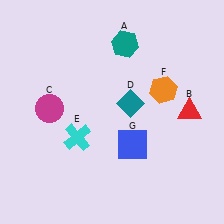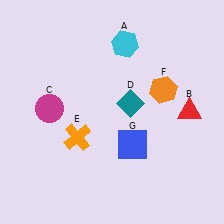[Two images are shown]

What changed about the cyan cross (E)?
In Image 1, E is cyan. In Image 2, it changed to orange.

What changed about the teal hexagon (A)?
In Image 1, A is teal. In Image 2, it changed to cyan.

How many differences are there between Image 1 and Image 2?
There are 2 differences between the two images.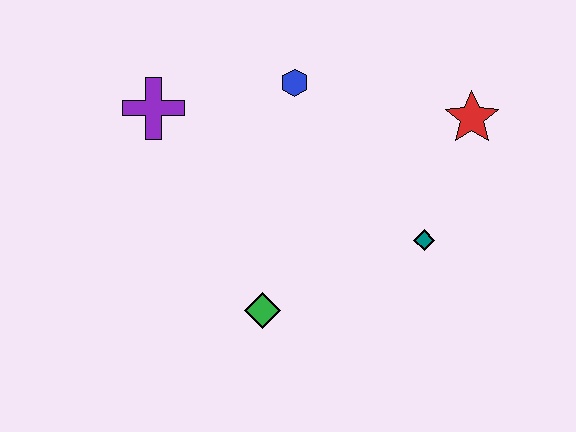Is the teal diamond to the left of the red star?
Yes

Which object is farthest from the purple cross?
The red star is farthest from the purple cross.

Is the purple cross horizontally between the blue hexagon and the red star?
No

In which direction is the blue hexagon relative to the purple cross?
The blue hexagon is to the right of the purple cross.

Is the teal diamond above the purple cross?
No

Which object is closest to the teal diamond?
The red star is closest to the teal diamond.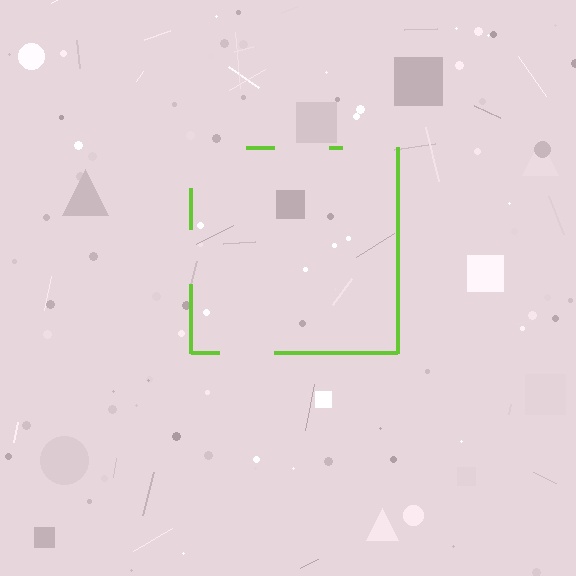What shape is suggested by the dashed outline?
The dashed outline suggests a square.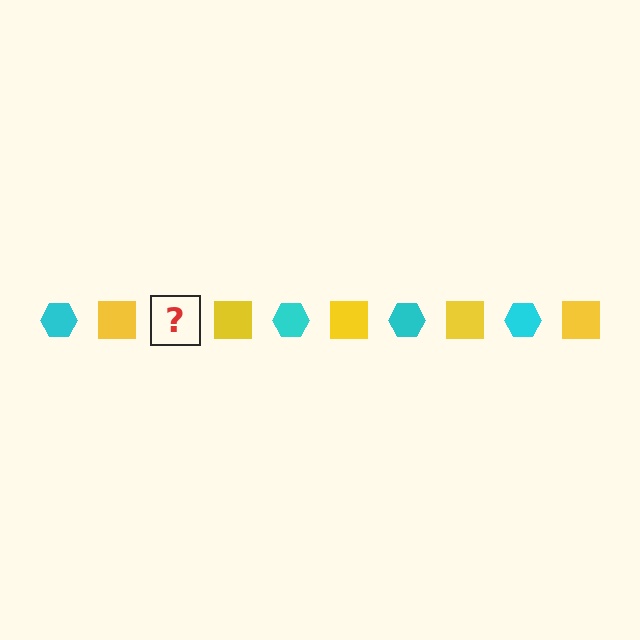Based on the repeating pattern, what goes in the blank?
The blank should be a cyan hexagon.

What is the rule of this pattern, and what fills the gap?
The rule is that the pattern alternates between cyan hexagon and yellow square. The gap should be filled with a cyan hexagon.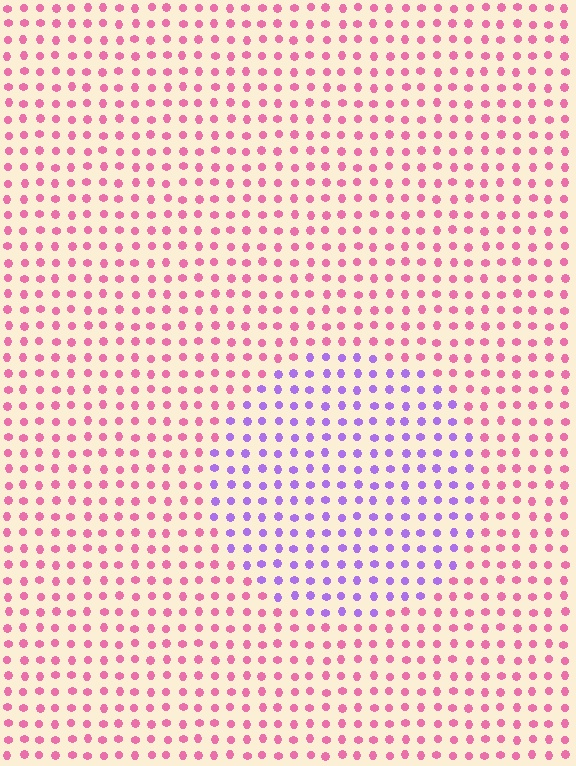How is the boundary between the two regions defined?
The boundary is defined purely by a slight shift in hue (about 61 degrees). Spacing, size, and orientation are identical on both sides.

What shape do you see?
I see a circle.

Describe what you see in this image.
The image is filled with small pink elements in a uniform arrangement. A circle-shaped region is visible where the elements are tinted to a slightly different hue, forming a subtle color boundary.